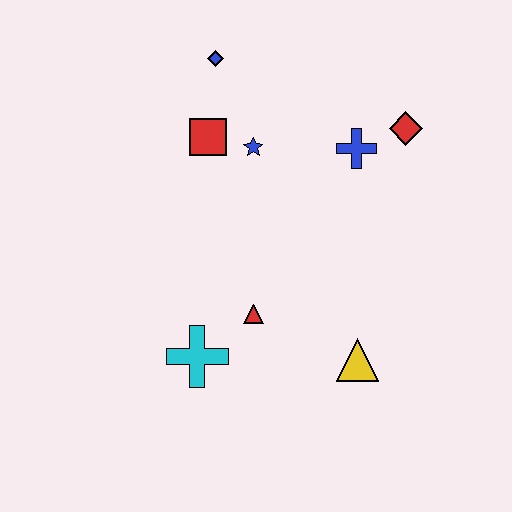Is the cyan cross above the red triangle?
No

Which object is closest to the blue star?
The red square is closest to the blue star.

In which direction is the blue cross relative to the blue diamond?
The blue cross is to the right of the blue diamond.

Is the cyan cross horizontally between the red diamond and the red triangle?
No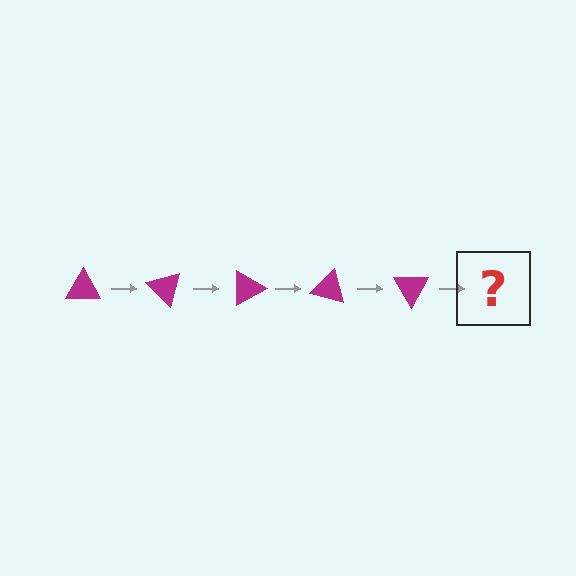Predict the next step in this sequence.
The next step is a magenta triangle rotated 225 degrees.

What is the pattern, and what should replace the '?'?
The pattern is that the triangle rotates 45 degrees each step. The '?' should be a magenta triangle rotated 225 degrees.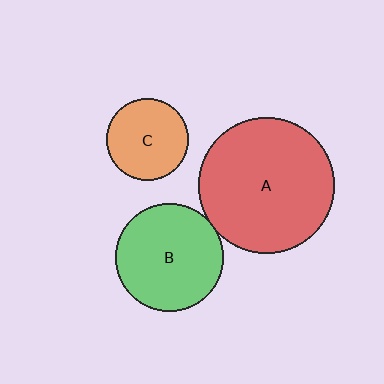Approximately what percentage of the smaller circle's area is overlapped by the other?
Approximately 5%.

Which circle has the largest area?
Circle A (red).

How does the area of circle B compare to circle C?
Approximately 1.8 times.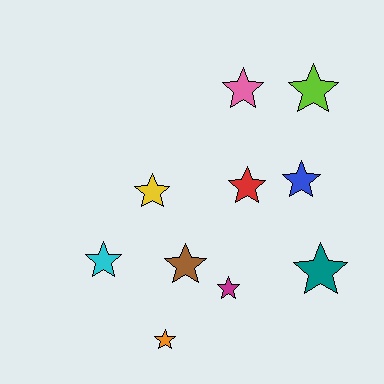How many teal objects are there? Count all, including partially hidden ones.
There is 1 teal object.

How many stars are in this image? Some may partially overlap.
There are 10 stars.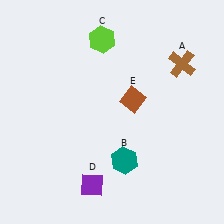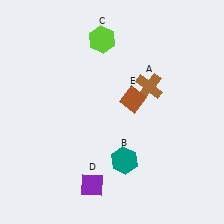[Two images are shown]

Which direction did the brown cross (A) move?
The brown cross (A) moved left.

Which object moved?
The brown cross (A) moved left.